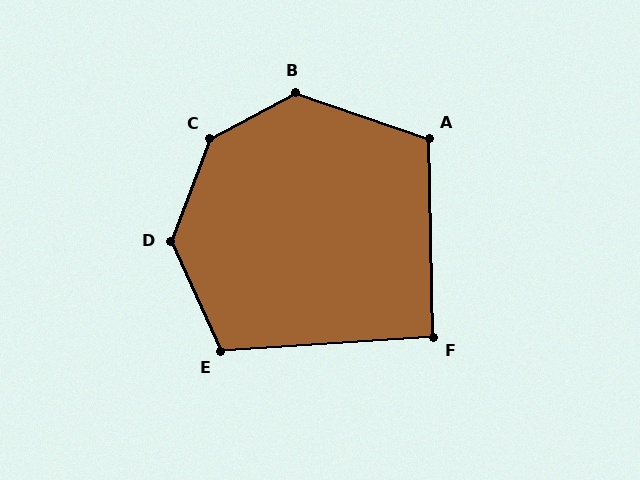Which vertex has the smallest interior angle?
F, at approximately 93 degrees.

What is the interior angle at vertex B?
Approximately 133 degrees (obtuse).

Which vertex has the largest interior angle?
C, at approximately 139 degrees.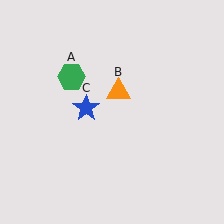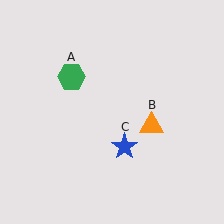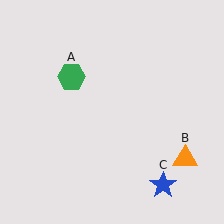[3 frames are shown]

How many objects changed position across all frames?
2 objects changed position: orange triangle (object B), blue star (object C).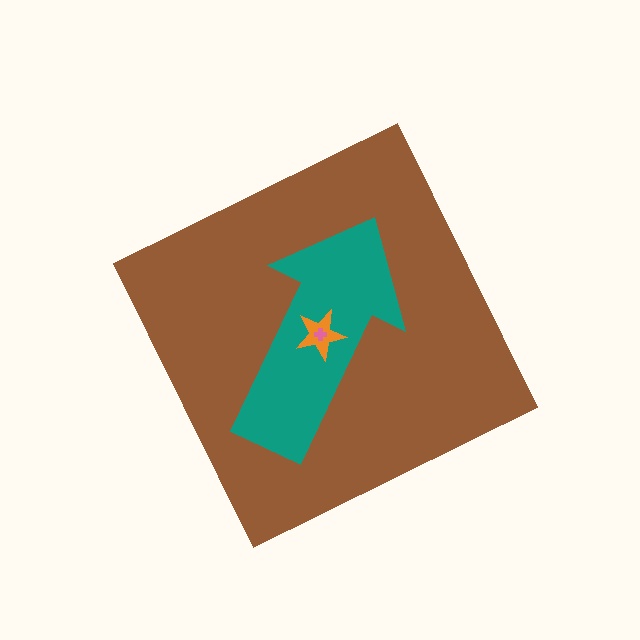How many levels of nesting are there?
4.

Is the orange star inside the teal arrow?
Yes.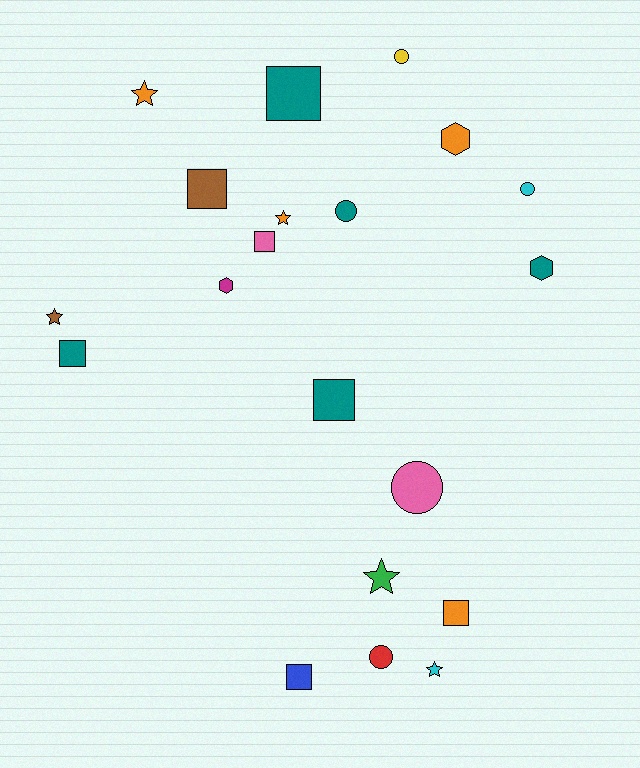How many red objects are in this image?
There is 1 red object.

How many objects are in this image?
There are 20 objects.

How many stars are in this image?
There are 5 stars.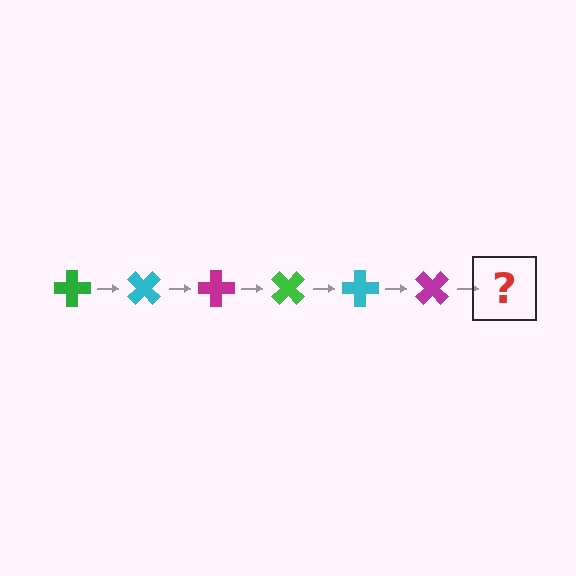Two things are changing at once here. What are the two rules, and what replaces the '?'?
The two rules are that it rotates 45 degrees each step and the color cycles through green, cyan, and magenta. The '?' should be a green cross, rotated 270 degrees from the start.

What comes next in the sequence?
The next element should be a green cross, rotated 270 degrees from the start.